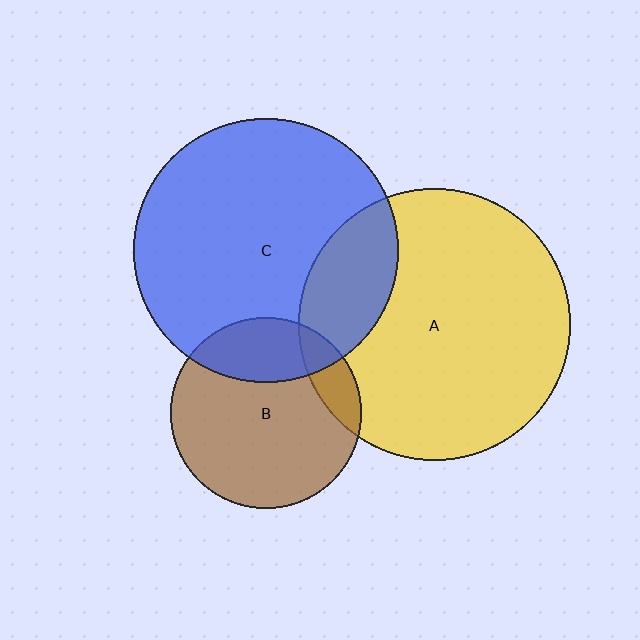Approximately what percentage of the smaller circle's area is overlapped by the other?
Approximately 25%.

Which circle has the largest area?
Circle A (yellow).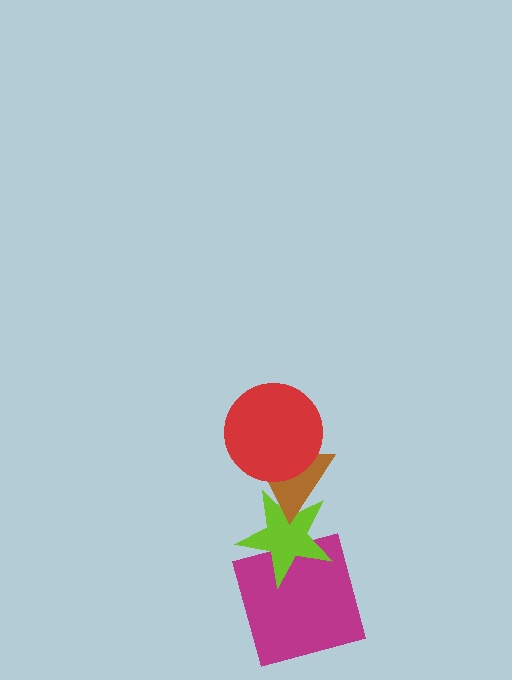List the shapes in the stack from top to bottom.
From top to bottom: the red circle, the brown triangle, the lime star, the magenta square.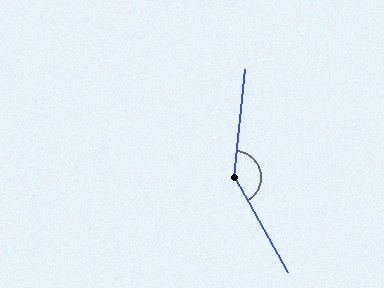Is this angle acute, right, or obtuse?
It is obtuse.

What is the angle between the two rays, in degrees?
Approximately 145 degrees.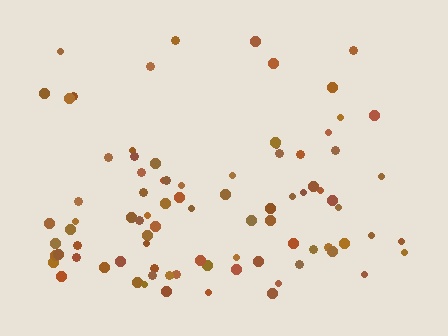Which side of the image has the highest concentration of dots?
The bottom.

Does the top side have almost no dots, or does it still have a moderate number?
Still a moderate number, just noticeably fewer than the bottom.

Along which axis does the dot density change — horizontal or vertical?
Vertical.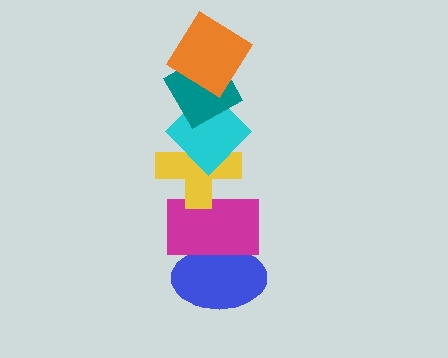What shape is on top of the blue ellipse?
The magenta rectangle is on top of the blue ellipse.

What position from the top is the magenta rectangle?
The magenta rectangle is 5th from the top.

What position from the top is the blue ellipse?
The blue ellipse is 6th from the top.